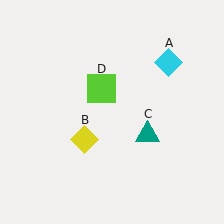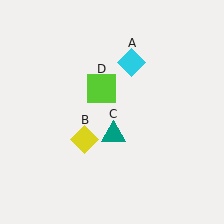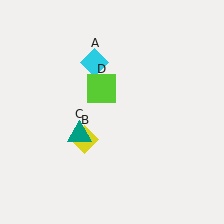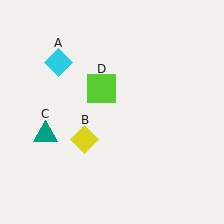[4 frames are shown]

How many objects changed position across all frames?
2 objects changed position: cyan diamond (object A), teal triangle (object C).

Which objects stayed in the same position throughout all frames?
Yellow diamond (object B) and lime square (object D) remained stationary.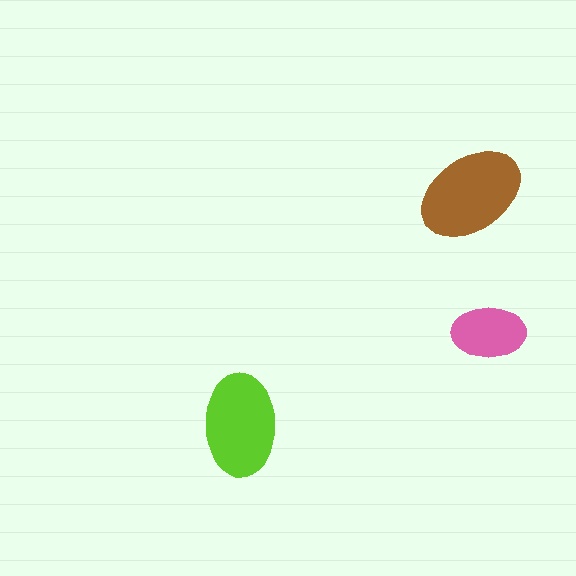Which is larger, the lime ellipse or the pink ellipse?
The lime one.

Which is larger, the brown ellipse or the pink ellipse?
The brown one.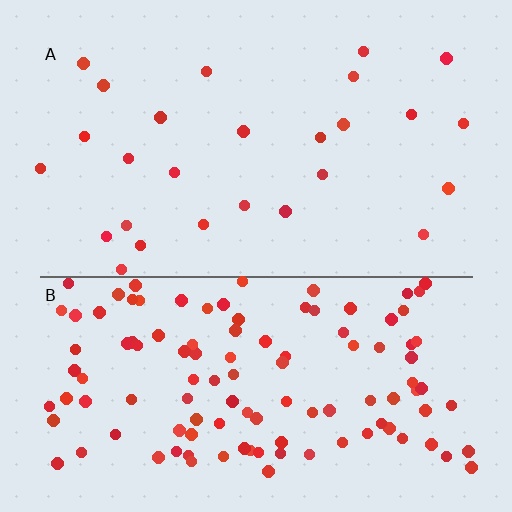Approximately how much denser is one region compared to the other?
Approximately 4.3× — region B over region A.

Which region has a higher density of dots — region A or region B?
B (the bottom).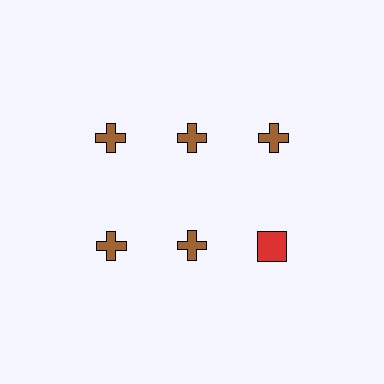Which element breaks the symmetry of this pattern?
The red square in the second row, center column breaks the symmetry. All other shapes are brown crosses.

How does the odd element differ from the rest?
It differs in both color (red instead of brown) and shape (square instead of cross).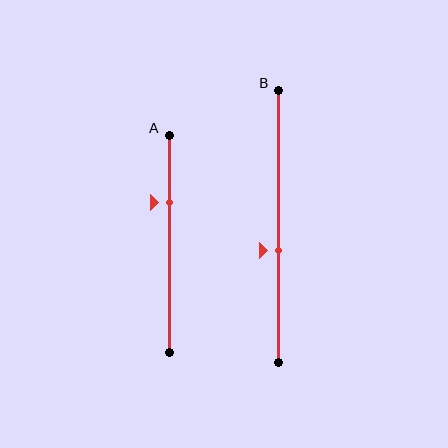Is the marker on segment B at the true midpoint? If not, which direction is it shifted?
No, the marker on segment B is shifted downward by about 9% of the segment length.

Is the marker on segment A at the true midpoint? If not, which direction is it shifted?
No, the marker on segment A is shifted upward by about 19% of the segment length.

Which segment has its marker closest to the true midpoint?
Segment B has its marker closest to the true midpoint.